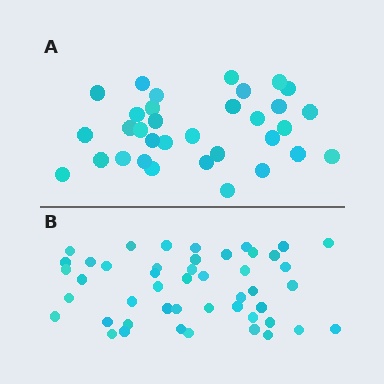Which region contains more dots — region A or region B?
Region B (the bottom region) has more dots.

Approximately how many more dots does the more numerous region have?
Region B has approximately 15 more dots than region A.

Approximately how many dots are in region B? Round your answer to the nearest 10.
About 50 dots. (The exact count is 47, which rounds to 50.)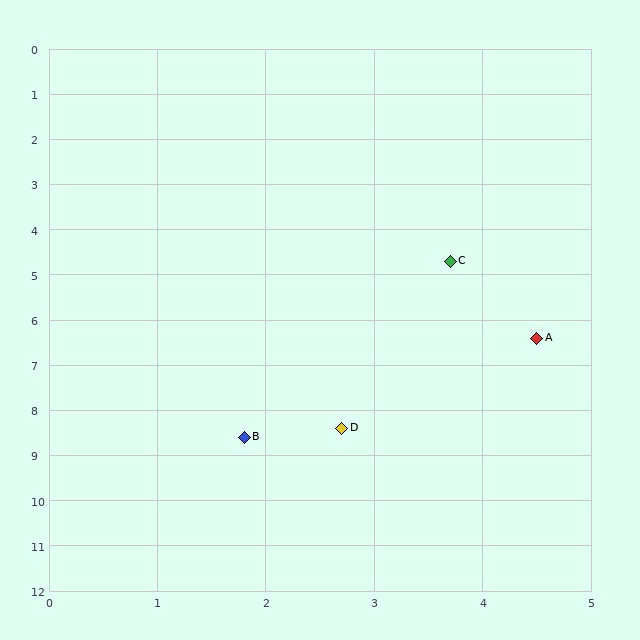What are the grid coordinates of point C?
Point C is at approximately (3.7, 4.7).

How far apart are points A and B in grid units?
Points A and B are about 3.5 grid units apart.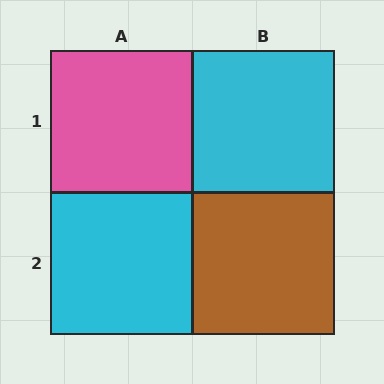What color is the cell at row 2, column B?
Brown.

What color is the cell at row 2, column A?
Cyan.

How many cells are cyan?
2 cells are cyan.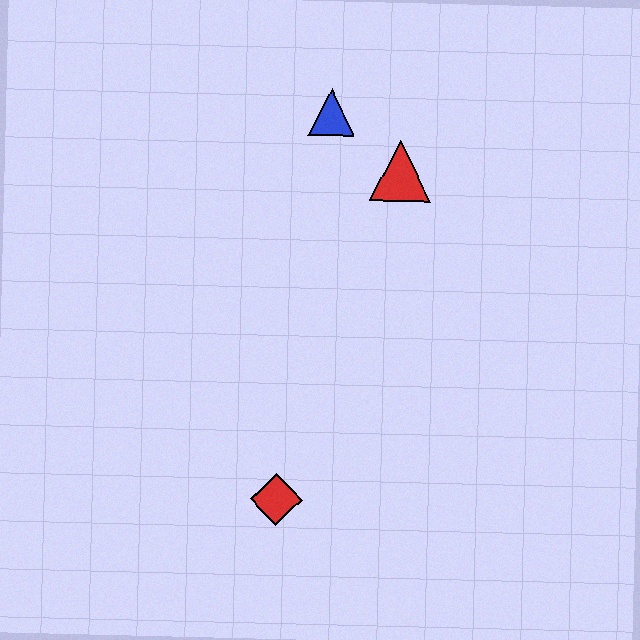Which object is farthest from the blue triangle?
The red diamond is farthest from the blue triangle.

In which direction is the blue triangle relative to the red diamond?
The blue triangle is above the red diamond.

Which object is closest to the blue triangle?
The red triangle is closest to the blue triangle.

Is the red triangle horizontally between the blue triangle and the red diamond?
No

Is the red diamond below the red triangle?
Yes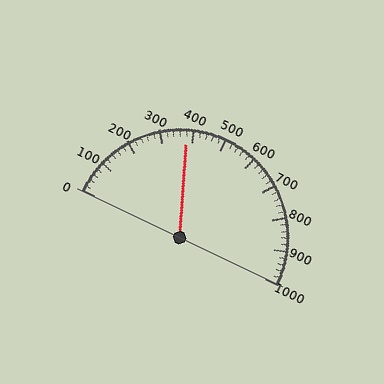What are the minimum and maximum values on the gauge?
The gauge ranges from 0 to 1000.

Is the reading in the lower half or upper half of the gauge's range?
The reading is in the lower half of the range (0 to 1000).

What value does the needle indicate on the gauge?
The needle indicates approximately 380.